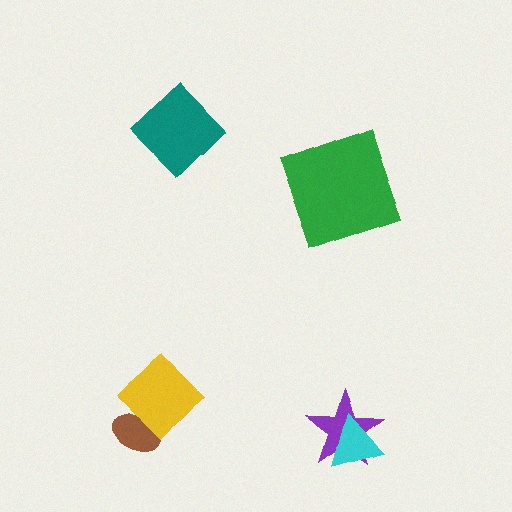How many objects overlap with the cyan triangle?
1 object overlaps with the cyan triangle.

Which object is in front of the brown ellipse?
The yellow diamond is in front of the brown ellipse.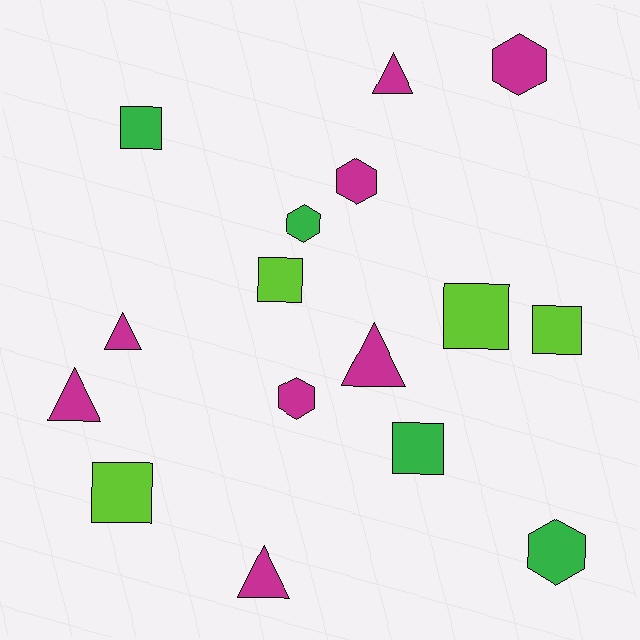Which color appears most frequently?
Magenta, with 8 objects.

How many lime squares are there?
There are 4 lime squares.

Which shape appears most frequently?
Square, with 6 objects.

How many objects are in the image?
There are 16 objects.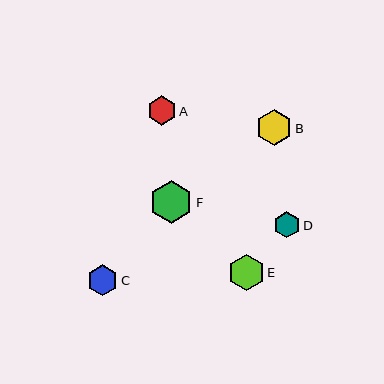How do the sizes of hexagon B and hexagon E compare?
Hexagon B and hexagon E are approximately the same size.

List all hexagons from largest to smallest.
From largest to smallest: F, B, E, C, A, D.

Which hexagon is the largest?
Hexagon F is the largest with a size of approximately 43 pixels.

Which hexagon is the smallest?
Hexagon D is the smallest with a size of approximately 26 pixels.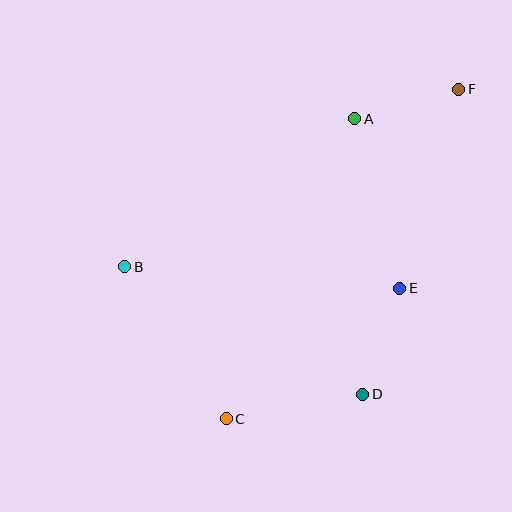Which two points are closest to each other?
Points A and F are closest to each other.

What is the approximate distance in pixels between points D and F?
The distance between D and F is approximately 320 pixels.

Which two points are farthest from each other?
Points C and F are farthest from each other.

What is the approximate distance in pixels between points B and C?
The distance between B and C is approximately 183 pixels.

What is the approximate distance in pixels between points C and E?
The distance between C and E is approximately 217 pixels.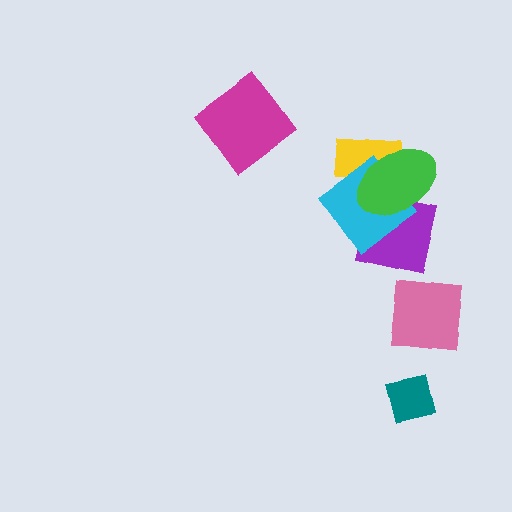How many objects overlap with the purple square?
2 objects overlap with the purple square.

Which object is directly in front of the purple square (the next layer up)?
The cyan diamond is directly in front of the purple square.